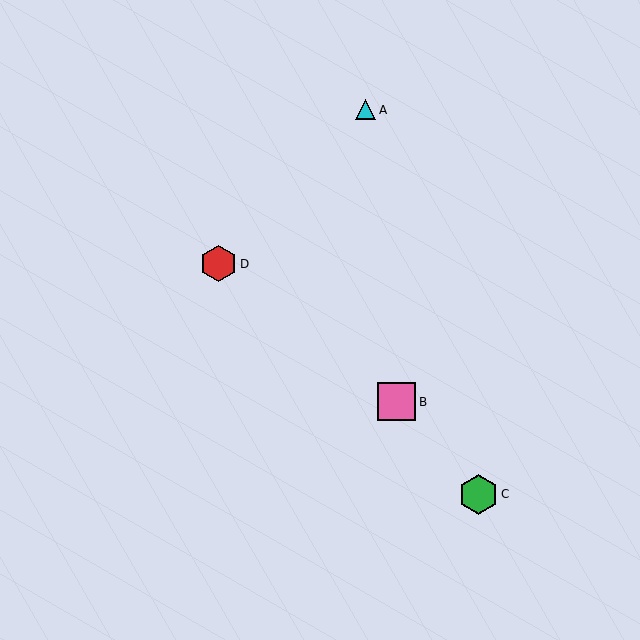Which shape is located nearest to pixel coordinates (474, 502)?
The green hexagon (labeled C) at (479, 494) is nearest to that location.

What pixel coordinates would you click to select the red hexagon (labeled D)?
Click at (219, 264) to select the red hexagon D.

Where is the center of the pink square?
The center of the pink square is at (397, 402).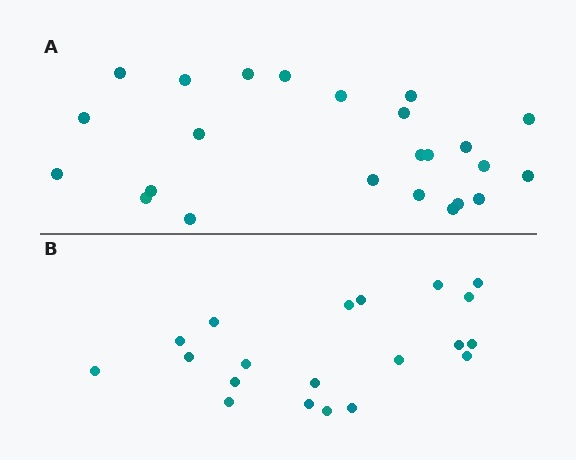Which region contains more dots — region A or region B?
Region A (the top region) has more dots.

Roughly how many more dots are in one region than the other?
Region A has about 4 more dots than region B.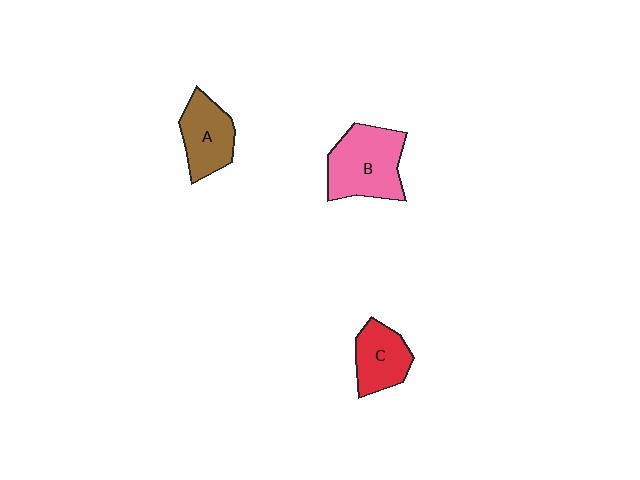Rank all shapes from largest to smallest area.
From largest to smallest: B (pink), A (brown), C (red).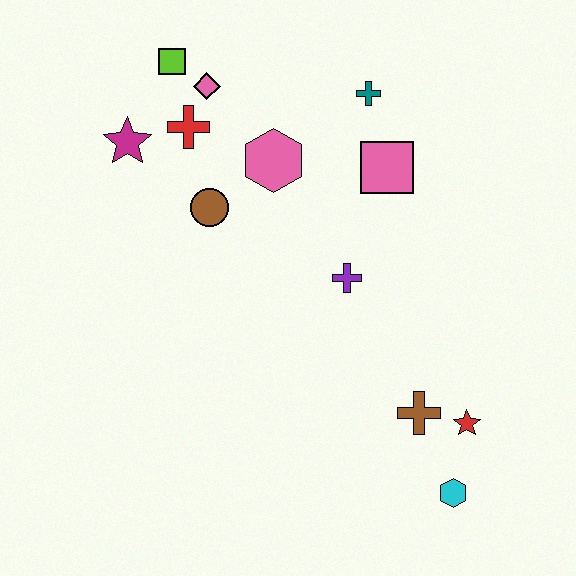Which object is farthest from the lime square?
The cyan hexagon is farthest from the lime square.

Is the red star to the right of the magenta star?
Yes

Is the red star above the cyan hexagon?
Yes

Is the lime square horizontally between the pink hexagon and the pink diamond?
No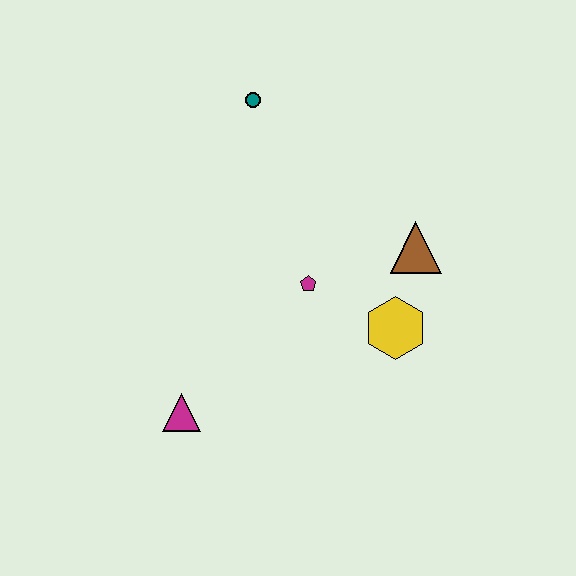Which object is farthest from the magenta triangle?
The teal circle is farthest from the magenta triangle.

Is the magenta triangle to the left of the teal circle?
Yes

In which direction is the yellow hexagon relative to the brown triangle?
The yellow hexagon is below the brown triangle.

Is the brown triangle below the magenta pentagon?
No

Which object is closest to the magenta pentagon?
The yellow hexagon is closest to the magenta pentagon.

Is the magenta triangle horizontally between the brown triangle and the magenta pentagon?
No